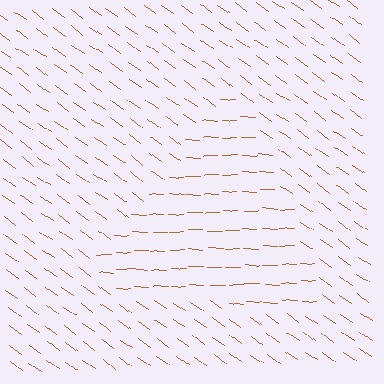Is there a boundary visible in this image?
Yes, there is a texture boundary formed by a change in line orientation.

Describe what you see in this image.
The image is filled with small brown line segments. A triangle region in the image has lines oriented differently from the surrounding lines, creating a visible texture boundary.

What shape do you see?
I see a triangle.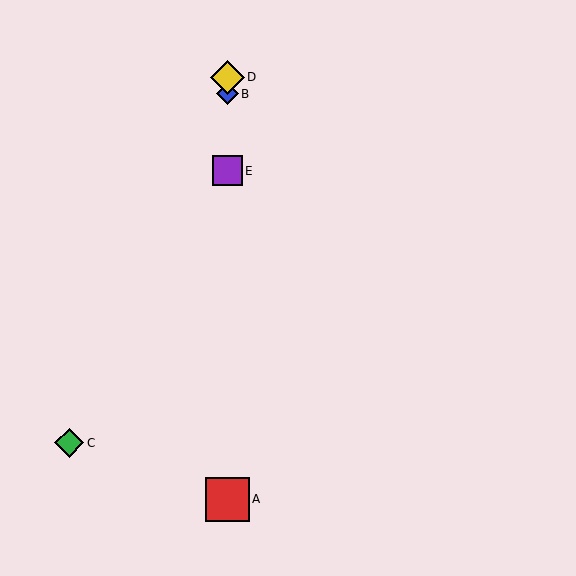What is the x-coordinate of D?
Object D is at x≈227.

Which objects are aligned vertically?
Objects A, B, D, E are aligned vertically.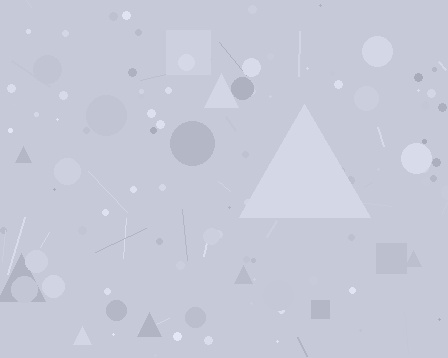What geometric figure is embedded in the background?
A triangle is embedded in the background.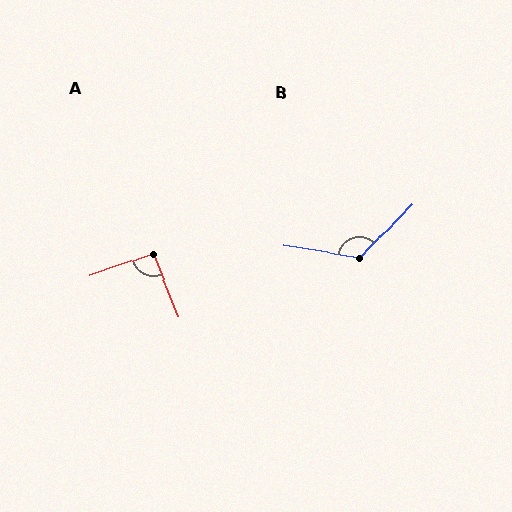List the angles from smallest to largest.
A (92°), B (125°).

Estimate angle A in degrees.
Approximately 92 degrees.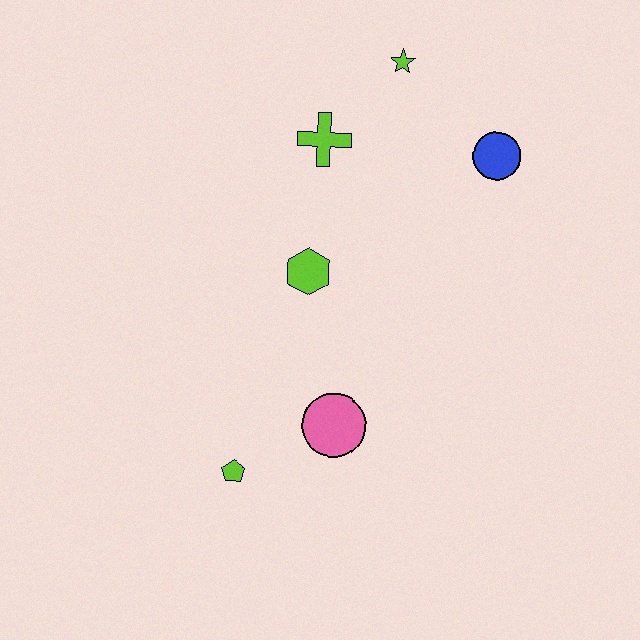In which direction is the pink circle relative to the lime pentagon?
The pink circle is to the right of the lime pentagon.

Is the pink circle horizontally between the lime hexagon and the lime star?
Yes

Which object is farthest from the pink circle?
The lime star is farthest from the pink circle.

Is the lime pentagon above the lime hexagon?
No